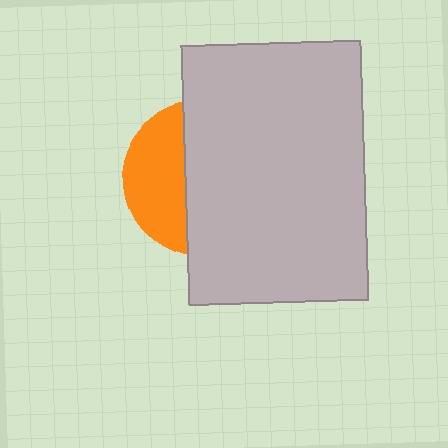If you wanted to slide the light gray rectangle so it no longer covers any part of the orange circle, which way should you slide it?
Slide it right — that is the most direct way to separate the two shapes.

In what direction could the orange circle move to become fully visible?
The orange circle could move left. That would shift it out from behind the light gray rectangle entirely.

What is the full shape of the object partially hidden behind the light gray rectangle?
The partially hidden object is an orange circle.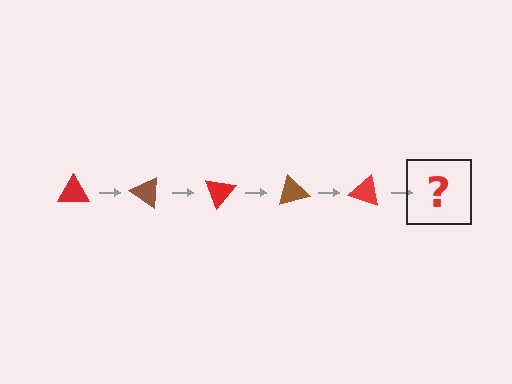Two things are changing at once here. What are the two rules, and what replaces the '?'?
The two rules are that it rotates 35 degrees each step and the color cycles through red and brown. The '?' should be a brown triangle, rotated 175 degrees from the start.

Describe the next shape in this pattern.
It should be a brown triangle, rotated 175 degrees from the start.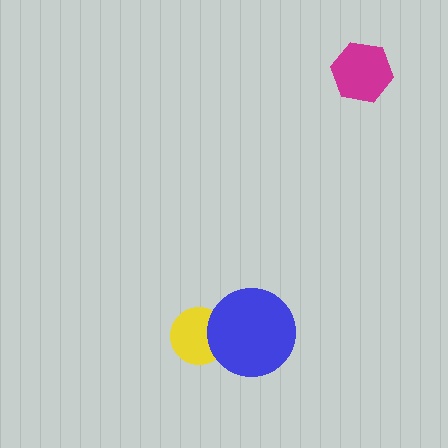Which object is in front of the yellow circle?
The blue circle is in front of the yellow circle.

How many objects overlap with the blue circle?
1 object overlaps with the blue circle.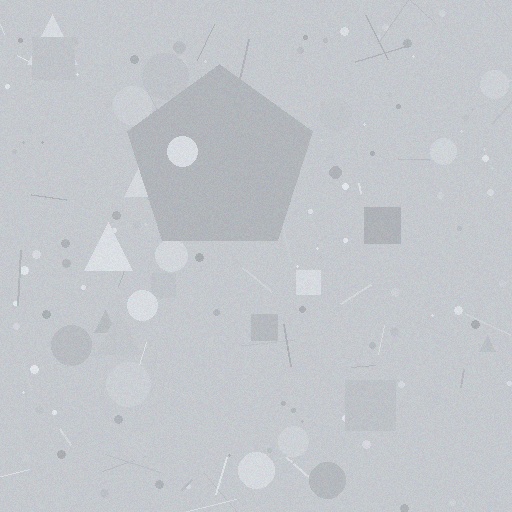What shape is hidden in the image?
A pentagon is hidden in the image.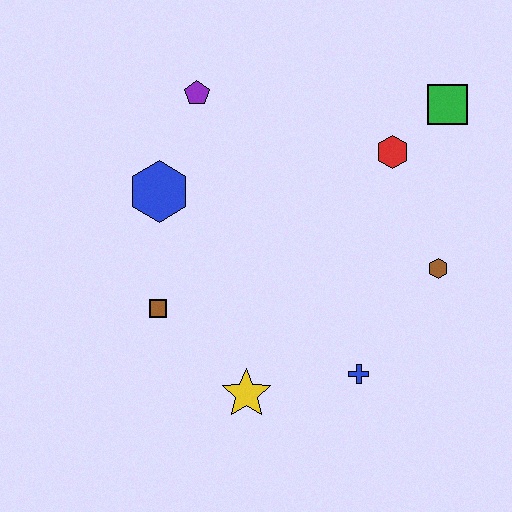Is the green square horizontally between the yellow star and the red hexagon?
No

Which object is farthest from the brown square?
The green square is farthest from the brown square.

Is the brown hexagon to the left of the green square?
Yes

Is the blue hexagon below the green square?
Yes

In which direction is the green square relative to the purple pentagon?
The green square is to the right of the purple pentagon.